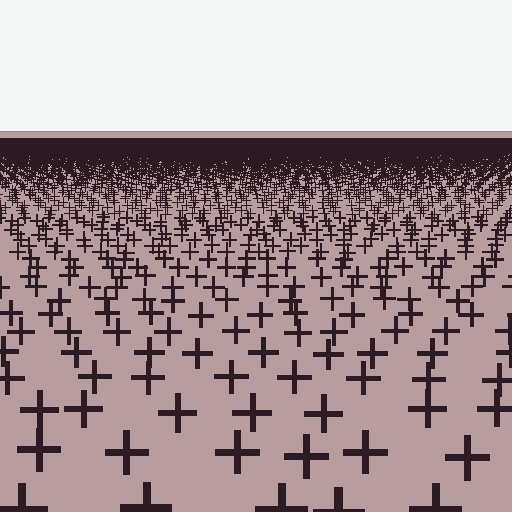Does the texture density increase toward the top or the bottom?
Density increases toward the top.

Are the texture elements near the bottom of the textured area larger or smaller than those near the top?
Larger. Near the bottom, elements are closer to the viewer and appear at a bigger on-screen size.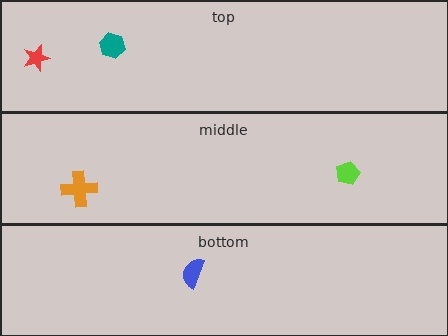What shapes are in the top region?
The red star, the teal hexagon.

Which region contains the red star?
The top region.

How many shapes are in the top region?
2.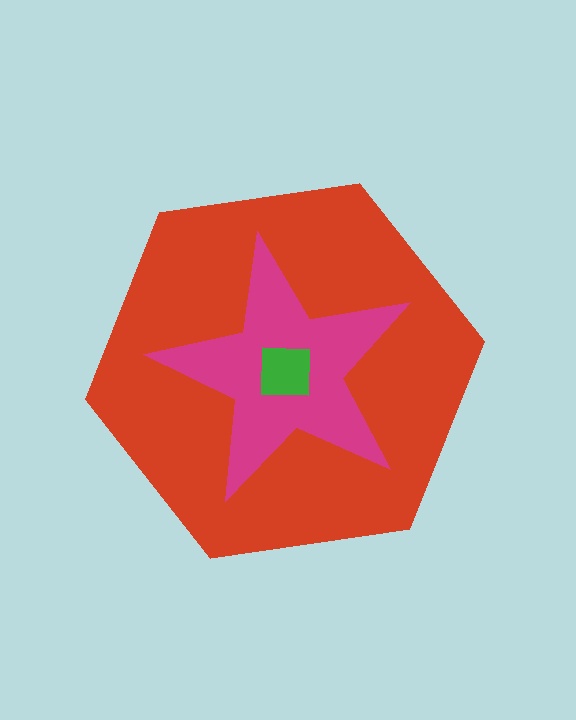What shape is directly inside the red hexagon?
The magenta star.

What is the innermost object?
The green square.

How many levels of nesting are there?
3.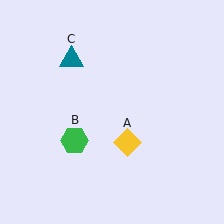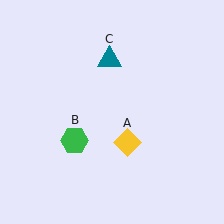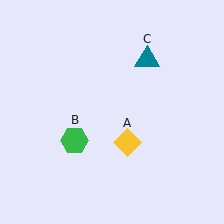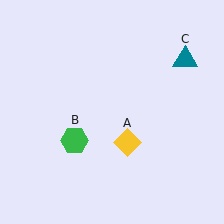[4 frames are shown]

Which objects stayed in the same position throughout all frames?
Yellow diamond (object A) and green hexagon (object B) remained stationary.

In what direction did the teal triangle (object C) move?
The teal triangle (object C) moved right.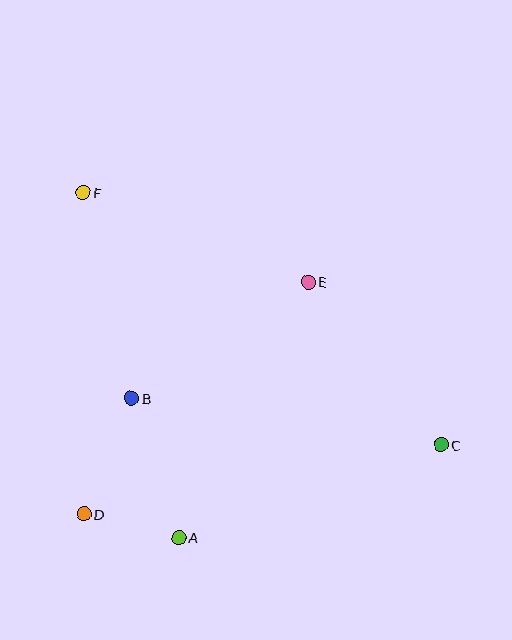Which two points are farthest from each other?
Points C and F are farthest from each other.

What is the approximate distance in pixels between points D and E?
The distance between D and E is approximately 323 pixels.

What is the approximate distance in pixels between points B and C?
The distance between B and C is approximately 313 pixels.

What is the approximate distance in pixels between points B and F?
The distance between B and F is approximately 211 pixels.